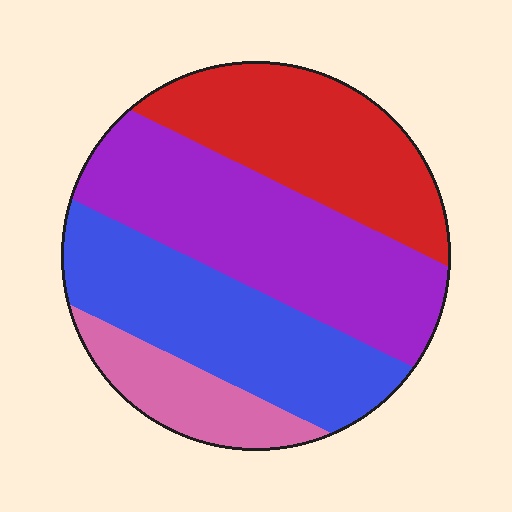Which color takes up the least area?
Pink, at roughly 10%.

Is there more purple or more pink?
Purple.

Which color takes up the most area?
Purple, at roughly 35%.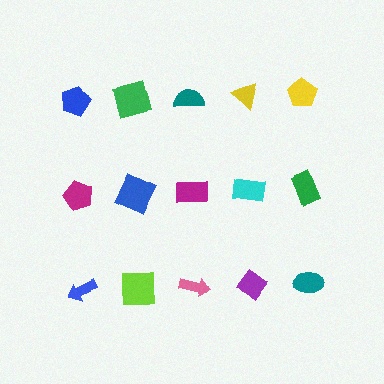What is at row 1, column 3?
A teal semicircle.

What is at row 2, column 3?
A magenta rectangle.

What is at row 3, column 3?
A pink arrow.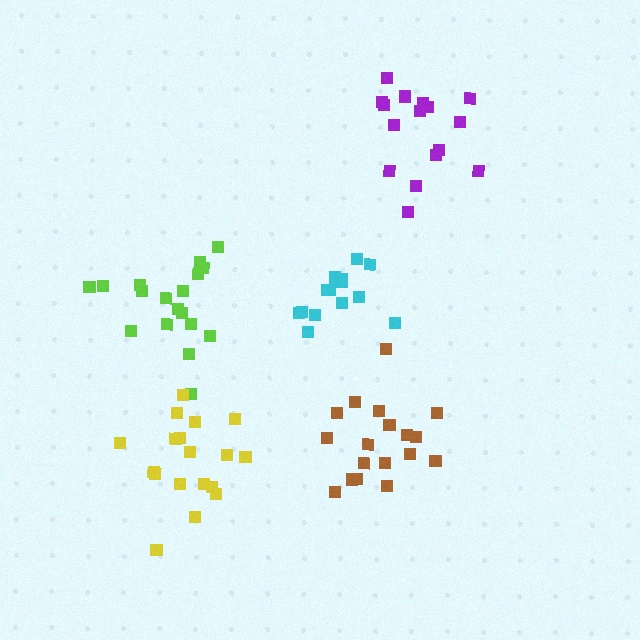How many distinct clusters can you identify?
There are 5 distinct clusters.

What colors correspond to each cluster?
The clusters are colored: lime, brown, purple, cyan, yellow.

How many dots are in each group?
Group 1: 18 dots, Group 2: 18 dots, Group 3: 16 dots, Group 4: 14 dots, Group 5: 18 dots (84 total).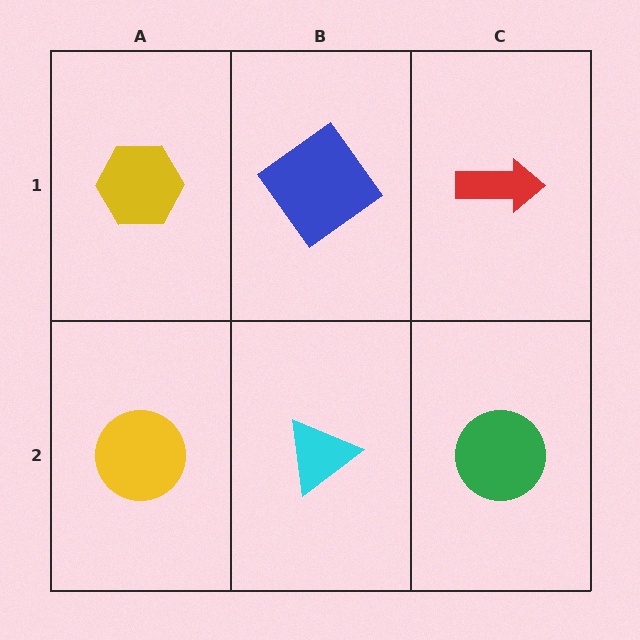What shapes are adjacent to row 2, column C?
A red arrow (row 1, column C), a cyan triangle (row 2, column B).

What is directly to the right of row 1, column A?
A blue diamond.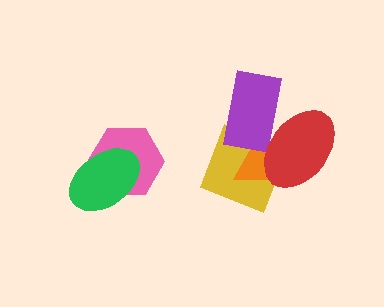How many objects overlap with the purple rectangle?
3 objects overlap with the purple rectangle.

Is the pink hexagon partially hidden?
Yes, it is partially covered by another shape.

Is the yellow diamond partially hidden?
Yes, it is partially covered by another shape.